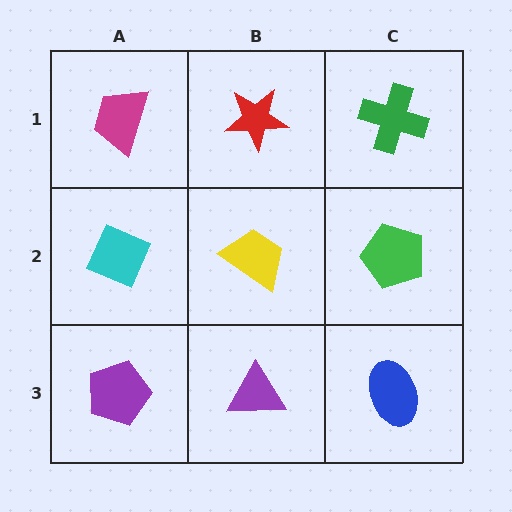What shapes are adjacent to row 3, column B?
A yellow trapezoid (row 2, column B), a purple pentagon (row 3, column A), a blue ellipse (row 3, column C).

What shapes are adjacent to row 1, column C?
A green pentagon (row 2, column C), a red star (row 1, column B).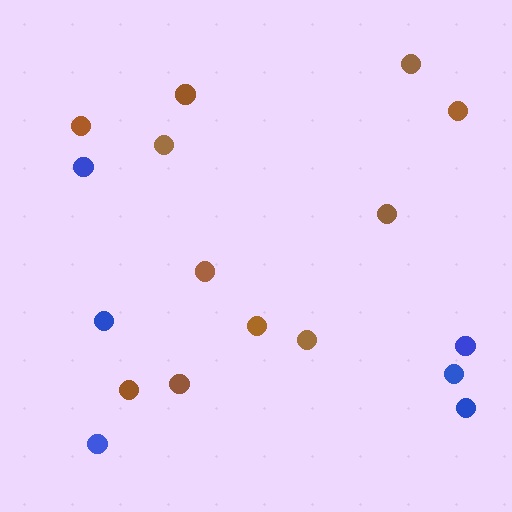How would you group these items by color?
There are 2 groups: one group of brown circles (11) and one group of blue circles (6).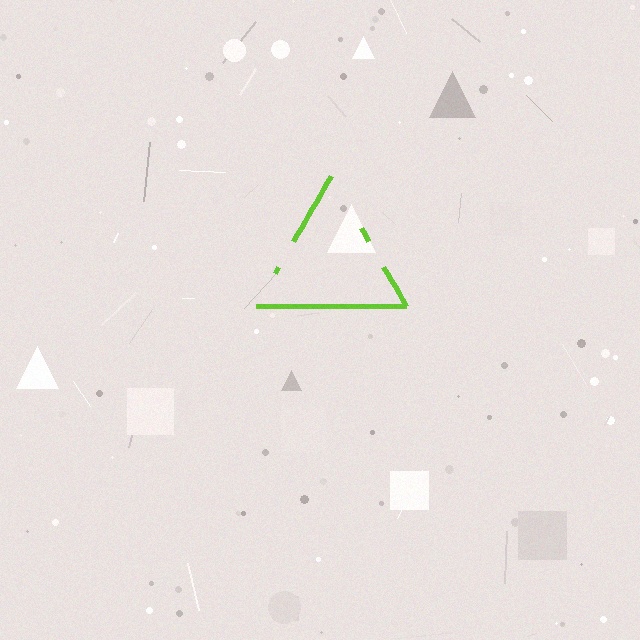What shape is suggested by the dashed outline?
The dashed outline suggests a triangle.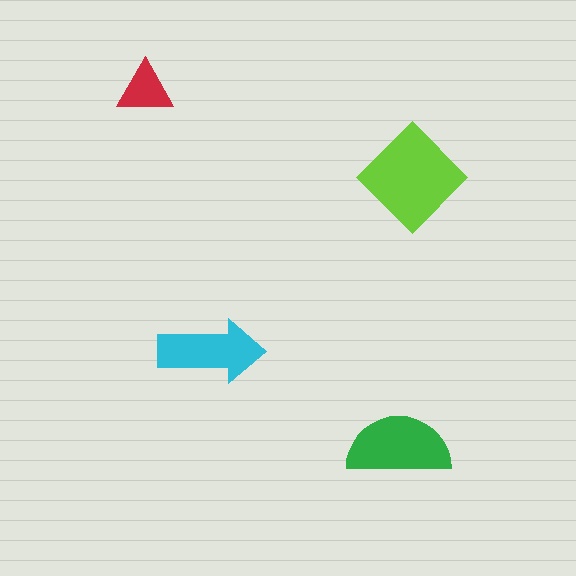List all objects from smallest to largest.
The red triangle, the cyan arrow, the green semicircle, the lime diamond.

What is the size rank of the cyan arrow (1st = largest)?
3rd.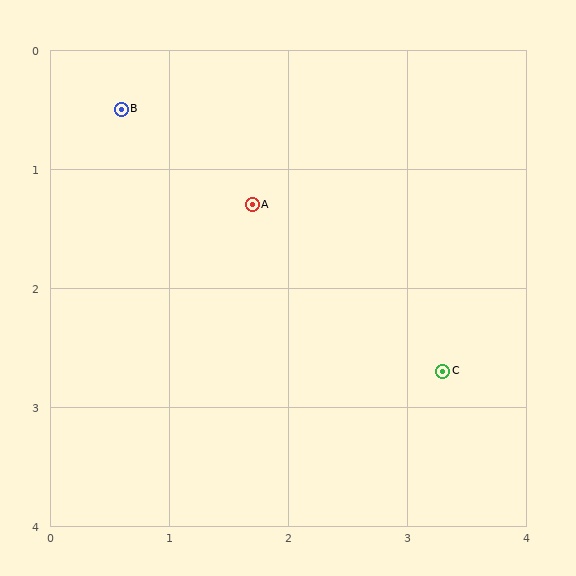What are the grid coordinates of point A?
Point A is at approximately (1.7, 1.3).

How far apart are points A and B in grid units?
Points A and B are about 1.4 grid units apart.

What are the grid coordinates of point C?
Point C is at approximately (3.3, 2.7).